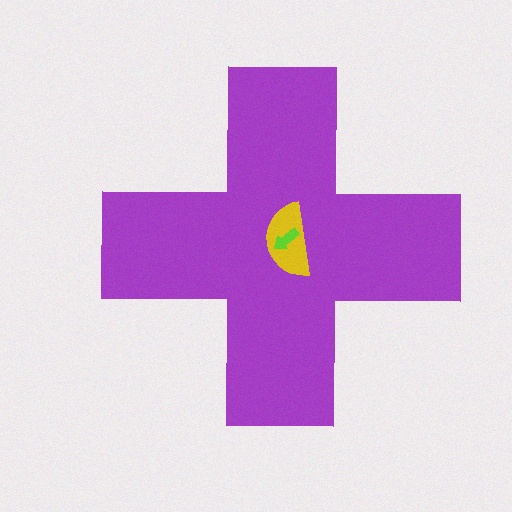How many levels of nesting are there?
3.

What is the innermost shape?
The lime arrow.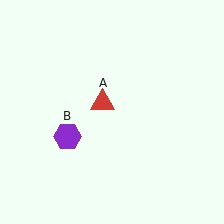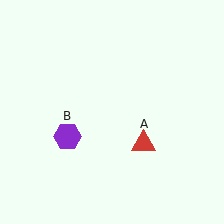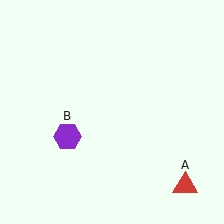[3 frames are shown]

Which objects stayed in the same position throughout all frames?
Purple hexagon (object B) remained stationary.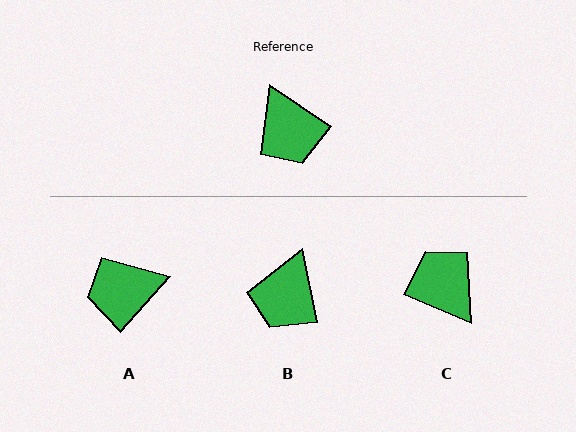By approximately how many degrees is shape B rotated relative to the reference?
Approximately 44 degrees clockwise.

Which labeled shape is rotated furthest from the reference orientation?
C, about 169 degrees away.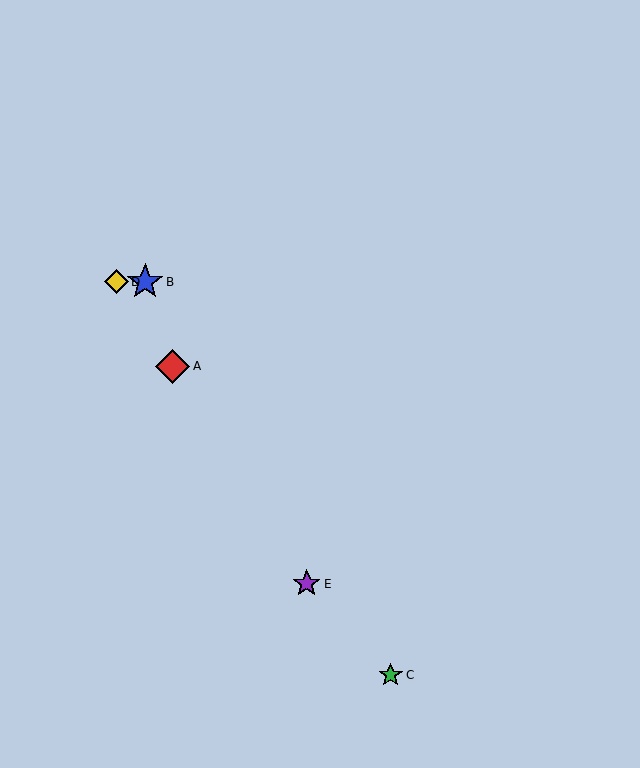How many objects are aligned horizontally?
2 objects (B, D) are aligned horizontally.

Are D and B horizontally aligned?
Yes, both are at y≈282.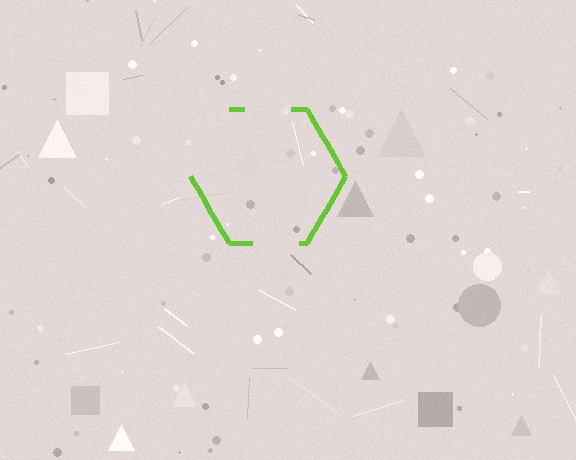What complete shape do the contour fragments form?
The contour fragments form a hexagon.